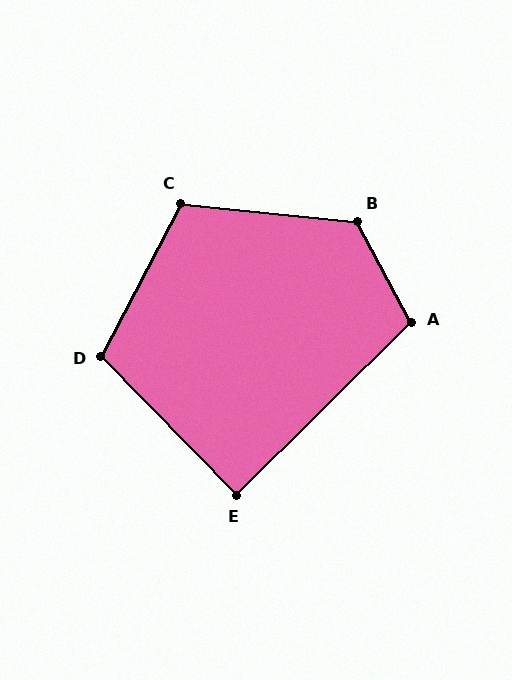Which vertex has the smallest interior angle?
E, at approximately 90 degrees.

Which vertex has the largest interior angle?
B, at approximately 124 degrees.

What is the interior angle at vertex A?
Approximately 107 degrees (obtuse).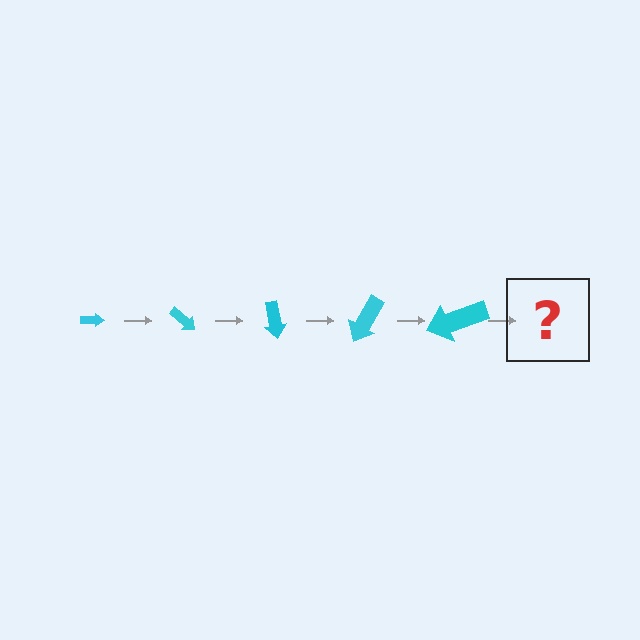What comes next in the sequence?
The next element should be an arrow, larger than the previous one and rotated 200 degrees from the start.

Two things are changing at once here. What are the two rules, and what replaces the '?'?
The two rules are that the arrow grows larger each step and it rotates 40 degrees each step. The '?' should be an arrow, larger than the previous one and rotated 200 degrees from the start.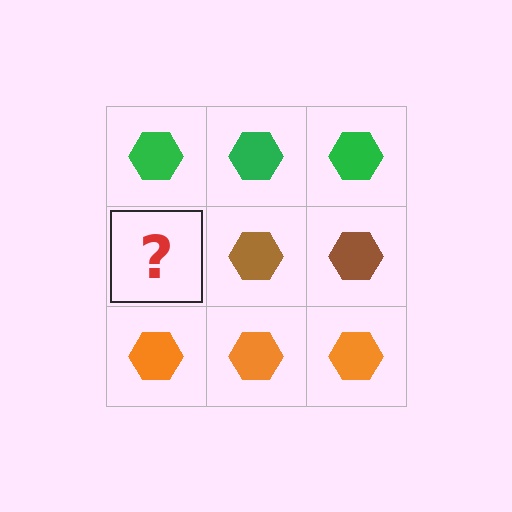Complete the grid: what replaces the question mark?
The question mark should be replaced with a brown hexagon.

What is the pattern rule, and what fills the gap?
The rule is that each row has a consistent color. The gap should be filled with a brown hexagon.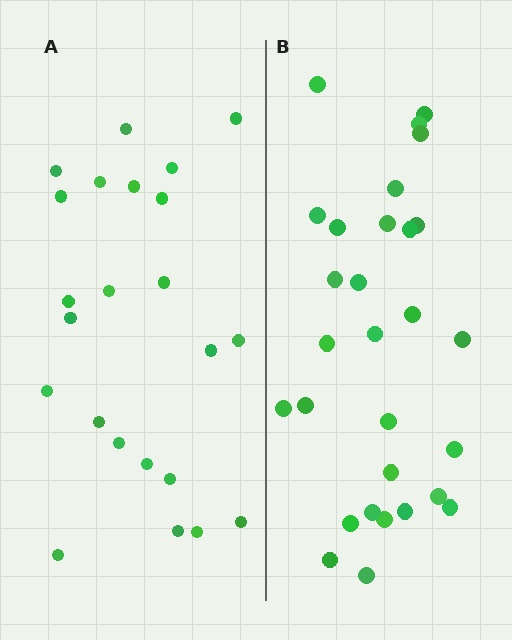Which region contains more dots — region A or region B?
Region B (the right region) has more dots.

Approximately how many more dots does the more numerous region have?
Region B has about 6 more dots than region A.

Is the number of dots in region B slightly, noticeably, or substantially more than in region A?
Region B has noticeably more, but not dramatically so. The ratio is roughly 1.3 to 1.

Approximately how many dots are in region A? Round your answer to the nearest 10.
About 20 dots. (The exact count is 23, which rounds to 20.)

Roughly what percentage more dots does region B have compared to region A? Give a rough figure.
About 25% more.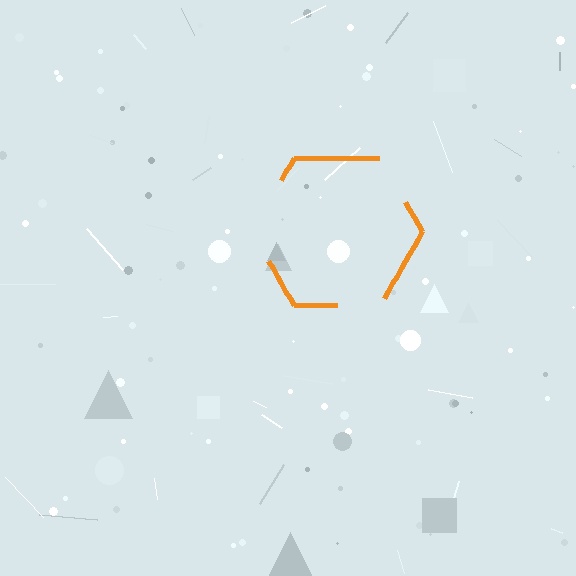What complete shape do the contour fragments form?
The contour fragments form a hexagon.